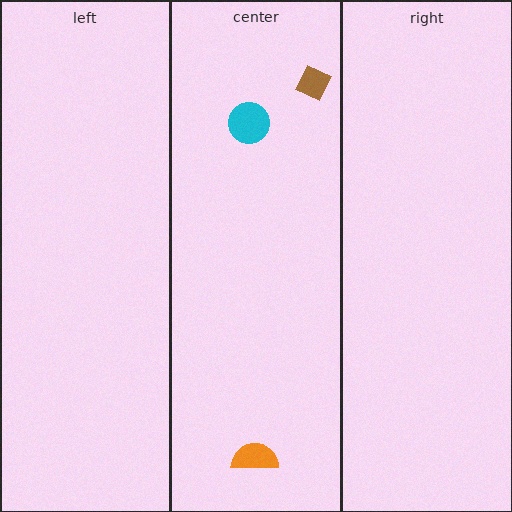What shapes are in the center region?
The brown diamond, the cyan circle, the orange semicircle.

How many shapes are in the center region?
3.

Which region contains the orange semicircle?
The center region.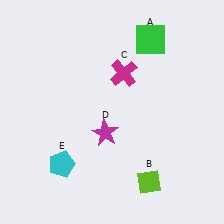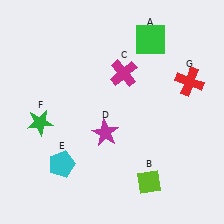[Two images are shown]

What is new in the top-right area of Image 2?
A red cross (G) was added in the top-right area of Image 2.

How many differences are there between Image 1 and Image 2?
There are 2 differences between the two images.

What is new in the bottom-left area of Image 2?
A green star (F) was added in the bottom-left area of Image 2.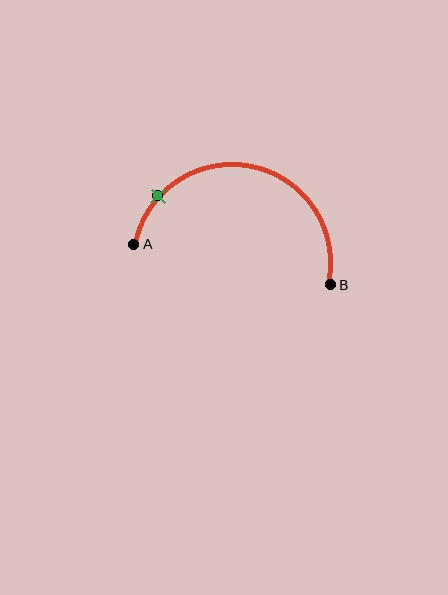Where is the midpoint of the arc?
The arc midpoint is the point on the curve farthest from the straight line joining A and B. It sits above that line.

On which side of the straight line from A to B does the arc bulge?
The arc bulges above the straight line connecting A and B.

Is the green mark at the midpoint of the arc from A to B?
No. The green mark lies on the arc but is closer to endpoint A. The arc midpoint would be at the point on the curve equidistant along the arc from both A and B.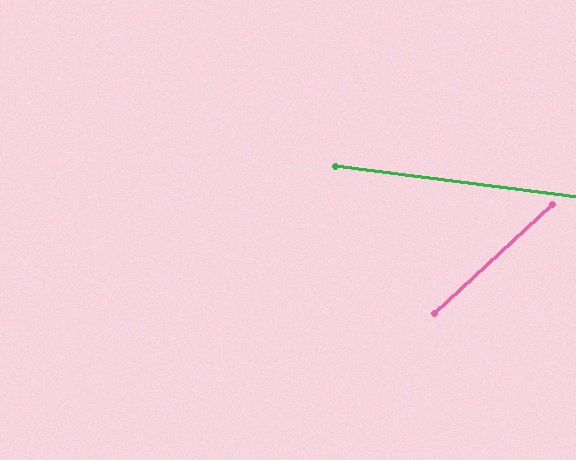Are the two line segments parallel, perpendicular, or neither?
Neither parallel nor perpendicular — they differ by about 50°.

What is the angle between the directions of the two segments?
Approximately 50 degrees.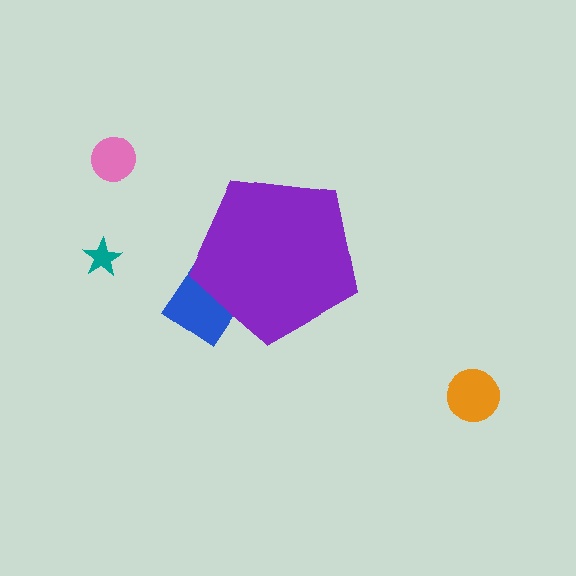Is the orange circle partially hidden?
No, the orange circle is fully visible.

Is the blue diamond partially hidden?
Yes, the blue diamond is partially hidden behind the purple pentagon.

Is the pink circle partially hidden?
No, the pink circle is fully visible.